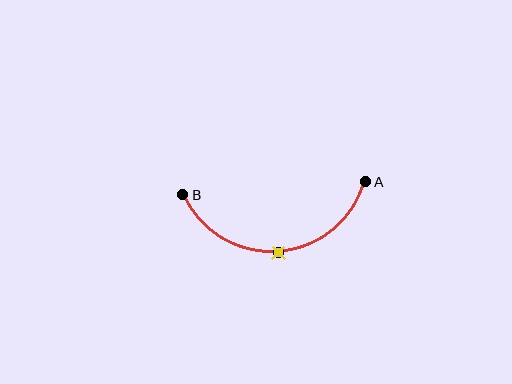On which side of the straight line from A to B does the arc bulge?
The arc bulges below the straight line connecting A and B.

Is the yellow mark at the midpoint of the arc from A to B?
Yes. The yellow mark lies on the arc at equal arc-length from both A and B — it is the arc midpoint.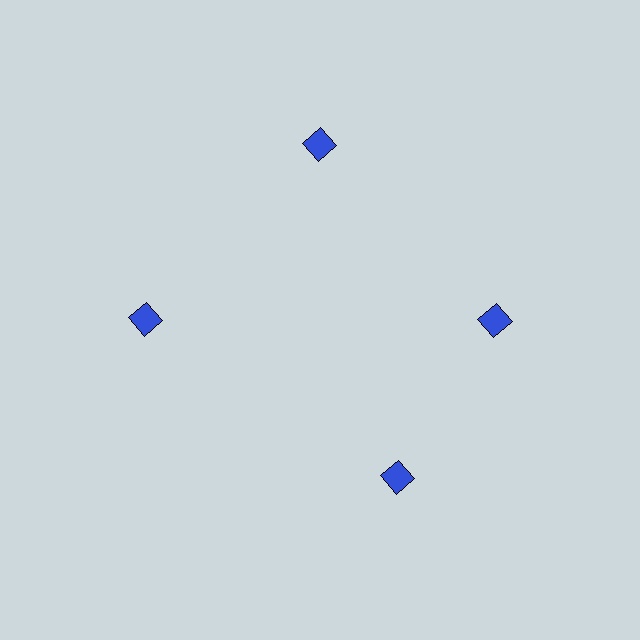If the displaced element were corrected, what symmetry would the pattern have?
It would have 4-fold rotational symmetry — the pattern would map onto itself every 90 degrees.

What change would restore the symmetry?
The symmetry would be restored by rotating it back into even spacing with its neighbors so that all 4 squares sit at equal angles and equal distance from the center.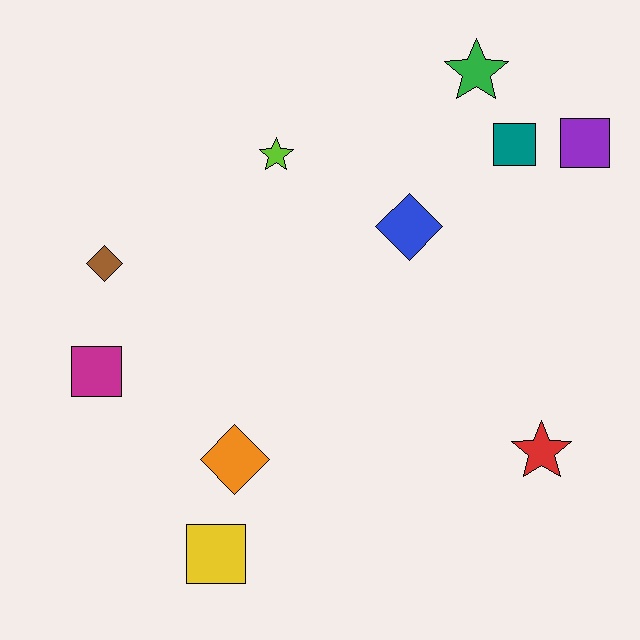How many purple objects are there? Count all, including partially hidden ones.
There is 1 purple object.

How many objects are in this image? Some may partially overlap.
There are 10 objects.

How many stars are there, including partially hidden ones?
There are 3 stars.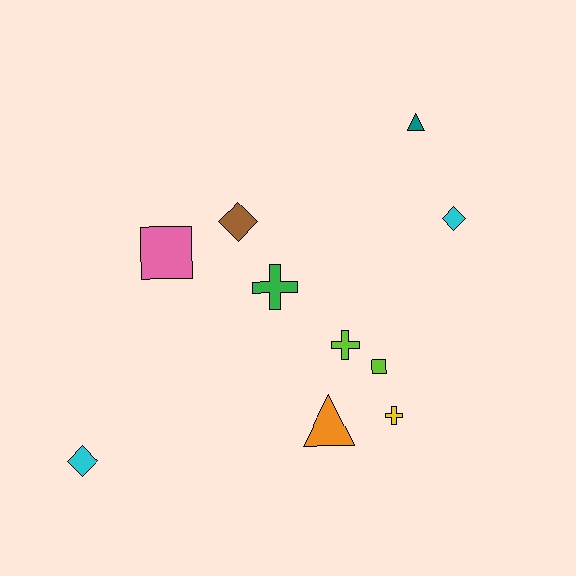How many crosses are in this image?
There are 3 crosses.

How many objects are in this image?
There are 10 objects.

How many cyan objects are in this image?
There are 2 cyan objects.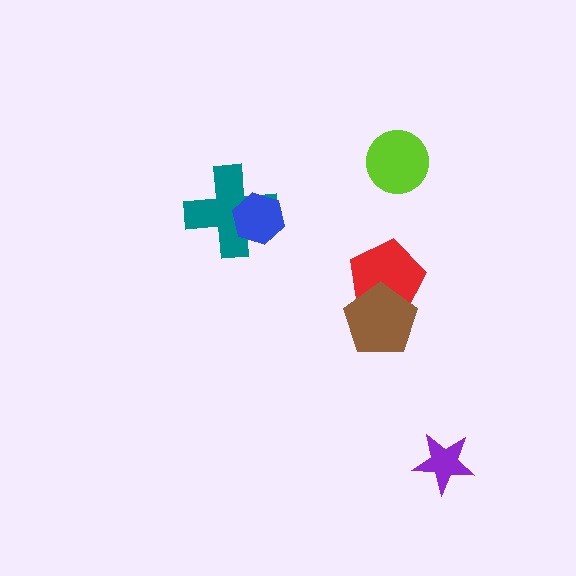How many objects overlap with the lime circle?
0 objects overlap with the lime circle.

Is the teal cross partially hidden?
Yes, it is partially covered by another shape.